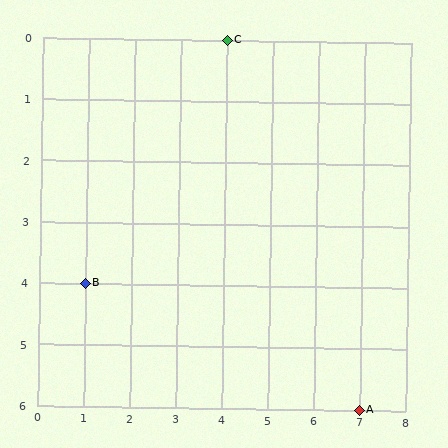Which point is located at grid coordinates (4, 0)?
Point C is at (4, 0).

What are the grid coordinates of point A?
Point A is at grid coordinates (7, 6).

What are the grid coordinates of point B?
Point B is at grid coordinates (1, 4).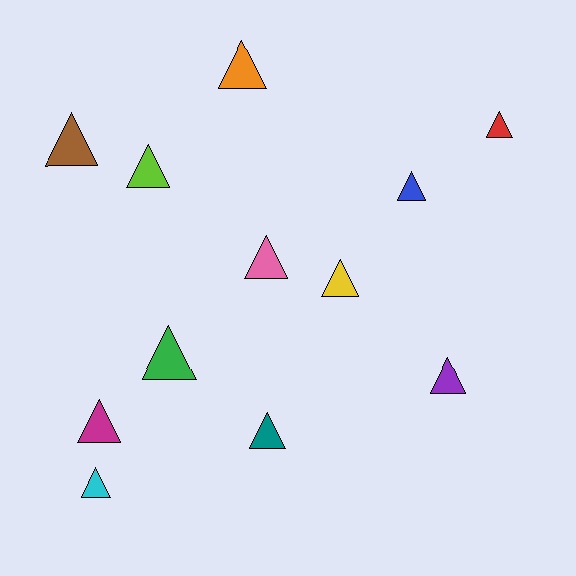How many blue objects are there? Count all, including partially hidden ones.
There is 1 blue object.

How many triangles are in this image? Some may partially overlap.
There are 12 triangles.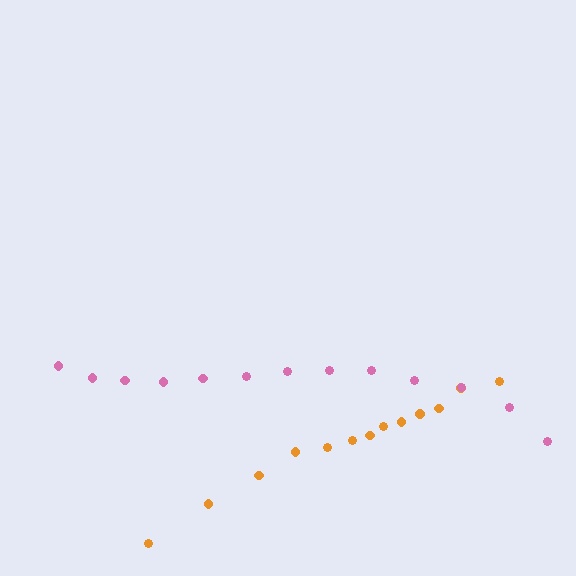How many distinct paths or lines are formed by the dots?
There are 2 distinct paths.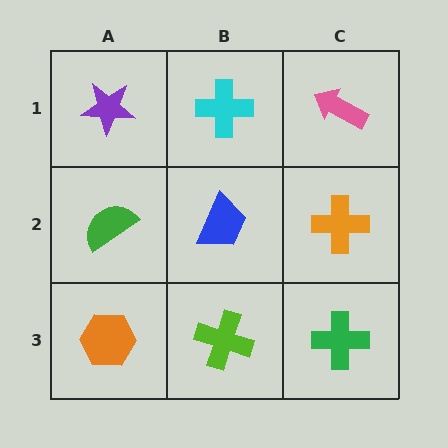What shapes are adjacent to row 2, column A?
A purple star (row 1, column A), an orange hexagon (row 3, column A), a blue trapezoid (row 2, column B).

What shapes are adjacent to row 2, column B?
A cyan cross (row 1, column B), a lime cross (row 3, column B), a green semicircle (row 2, column A), an orange cross (row 2, column C).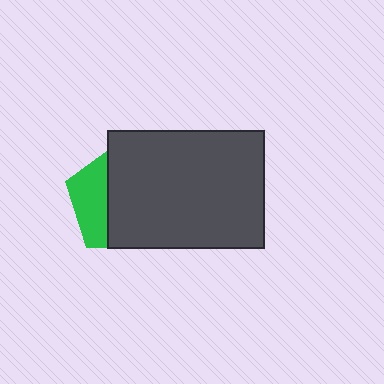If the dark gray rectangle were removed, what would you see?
You would see the complete green pentagon.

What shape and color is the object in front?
The object in front is a dark gray rectangle.